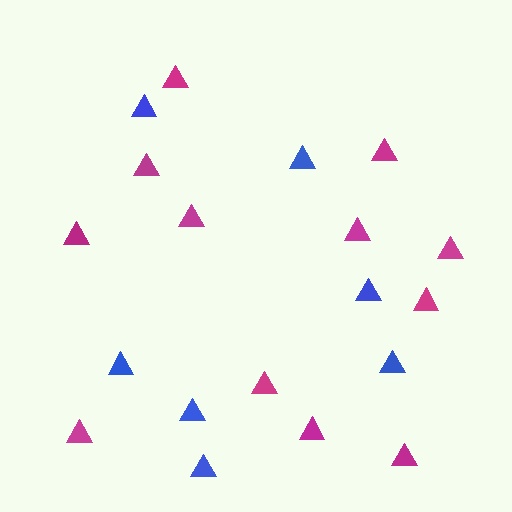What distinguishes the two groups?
There are 2 groups: one group of blue triangles (7) and one group of magenta triangles (12).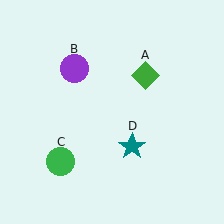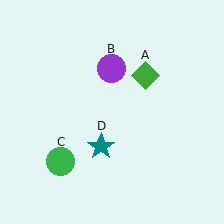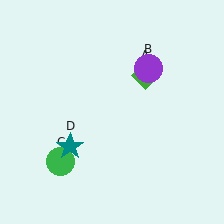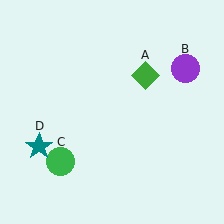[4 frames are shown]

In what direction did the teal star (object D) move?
The teal star (object D) moved left.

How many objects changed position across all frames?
2 objects changed position: purple circle (object B), teal star (object D).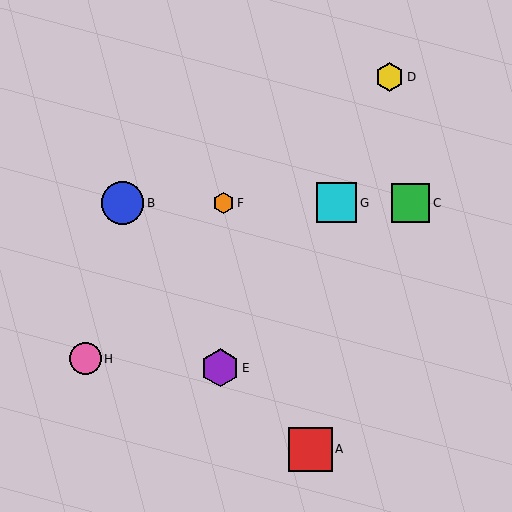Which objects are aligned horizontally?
Objects B, C, F, G are aligned horizontally.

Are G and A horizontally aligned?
No, G is at y≈203 and A is at y≈449.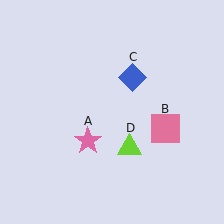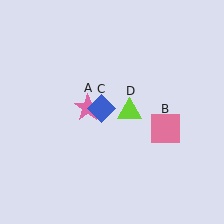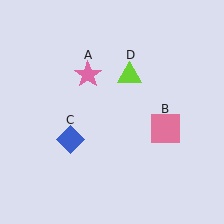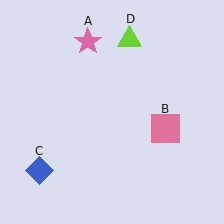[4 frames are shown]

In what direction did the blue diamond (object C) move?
The blue diamond (object C) moved down and to the left.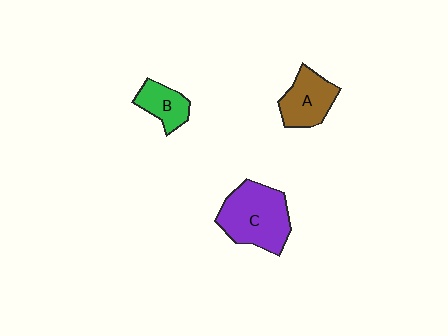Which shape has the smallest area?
Shape B (green).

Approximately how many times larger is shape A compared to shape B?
Approximately 1.4 times.